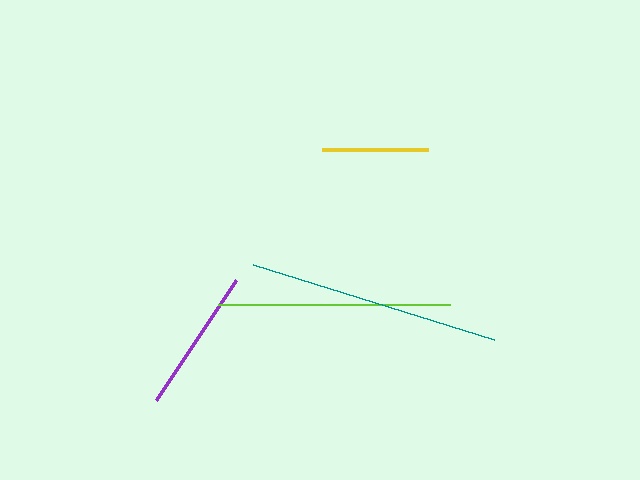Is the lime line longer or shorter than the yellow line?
The lime line is longer than the yellow line.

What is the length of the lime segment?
The lime segment is approximately 232 pixels long.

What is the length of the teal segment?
The teal segment is approximately 253 pixels long.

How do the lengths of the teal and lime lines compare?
The teal and lime lines are approximately the same length.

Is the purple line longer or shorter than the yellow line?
The purple line is longer than the yellow line.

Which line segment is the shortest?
The yellow line is the shortest at approximately 106 pixels.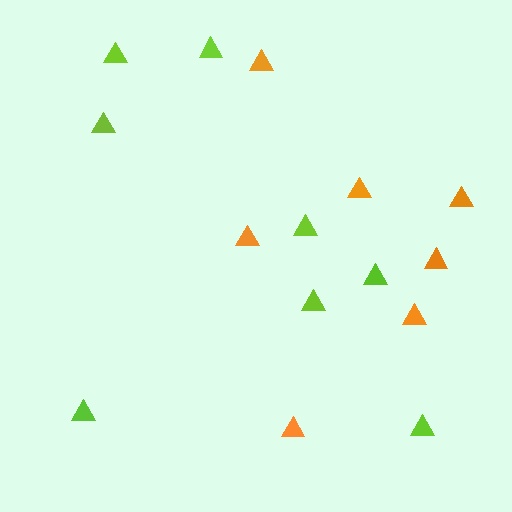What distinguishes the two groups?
There are 2 groups: one group of lime triangles (8) and one group of orange triangles (7).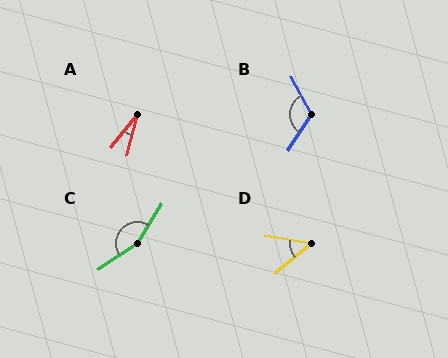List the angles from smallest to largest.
A (24°), D (49°), B (119°), C (154°).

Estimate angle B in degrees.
Approximately 119 degrees.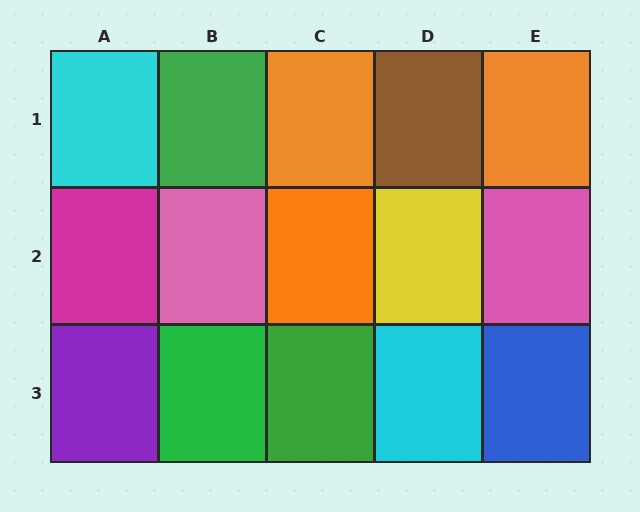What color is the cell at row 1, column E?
Orange.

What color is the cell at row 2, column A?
Magenta.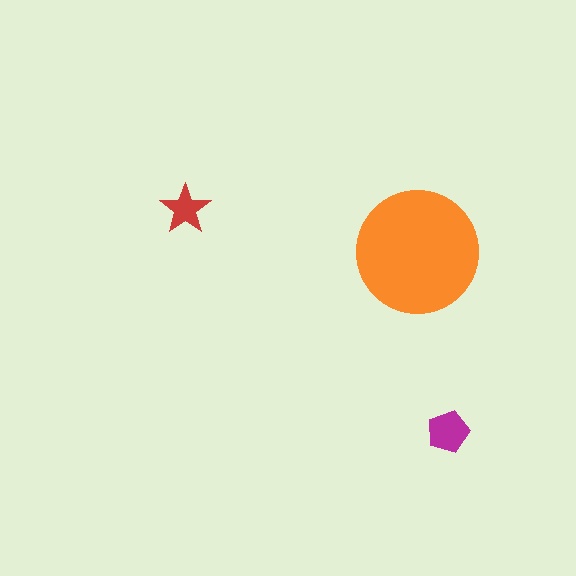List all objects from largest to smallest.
The orange circle, the magenta pentagon, the red star.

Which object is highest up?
The red star is topmost.